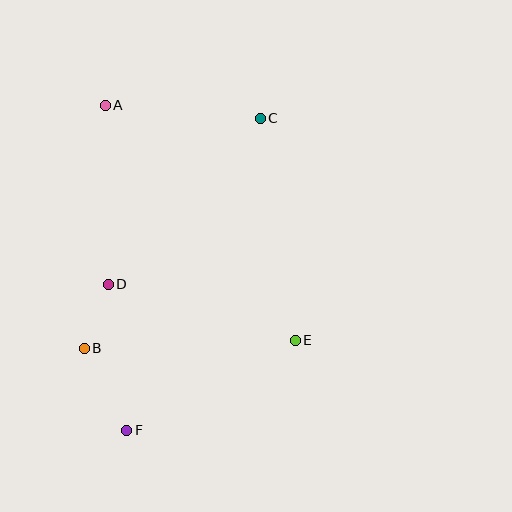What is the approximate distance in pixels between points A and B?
The distance between A and B is approximately 244 pixels.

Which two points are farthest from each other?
Points C and F are farthest from each other.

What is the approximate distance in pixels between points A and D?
The distance between A and D is approximately 179 pixels.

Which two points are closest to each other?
Points B and D are closest to each other.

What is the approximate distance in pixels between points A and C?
The distance between A and C is approximately 156 pixels.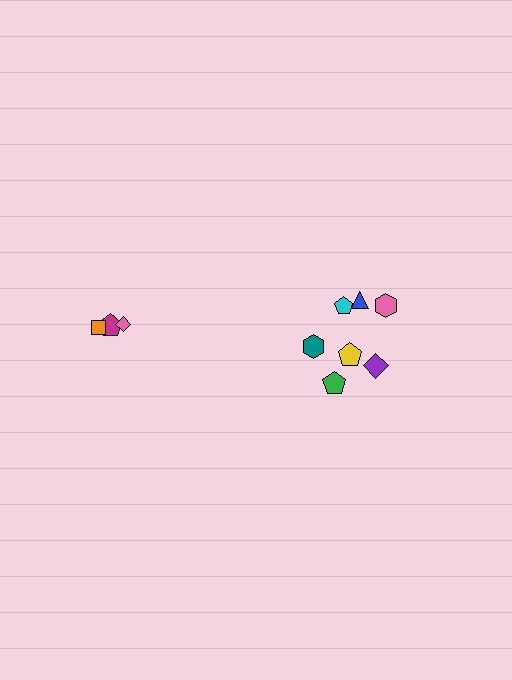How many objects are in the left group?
There are 3 objects.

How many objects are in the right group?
There are 7 objects.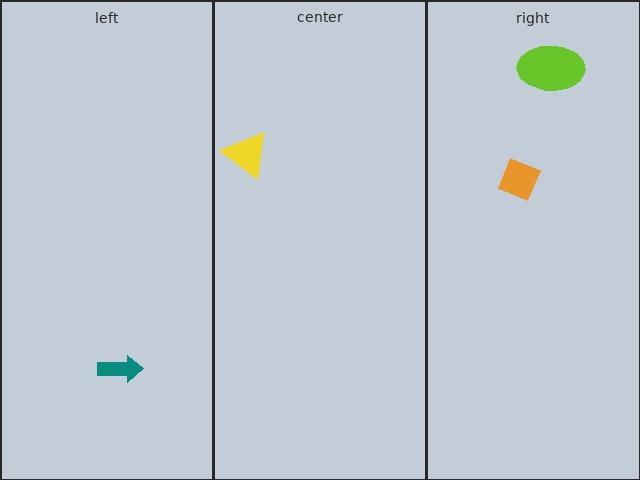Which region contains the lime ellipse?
The right region.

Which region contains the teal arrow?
The left region.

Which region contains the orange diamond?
The right region.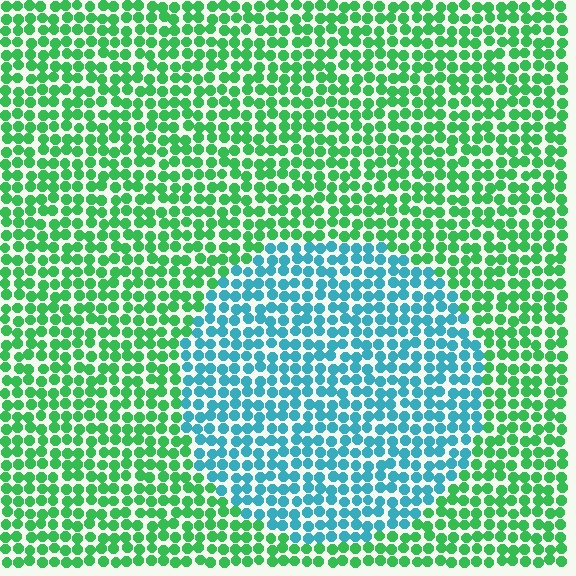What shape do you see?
I see a circle.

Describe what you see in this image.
The image is filled with small green elements in a uniform arrangement. A circle-shaped region is visible where the elements are tinted to a slightly different hue, forming a subtle color boundary.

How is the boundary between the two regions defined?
The boundary is defined purely by a slight shift in hue (about 55 degrees). Spacing, size, and orientation are identical on both sides.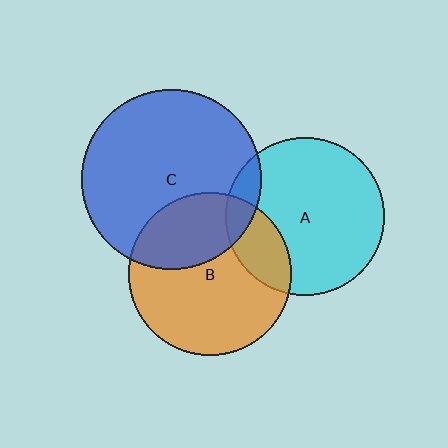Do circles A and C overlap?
Yes.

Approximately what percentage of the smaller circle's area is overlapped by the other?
Approximately 10%.